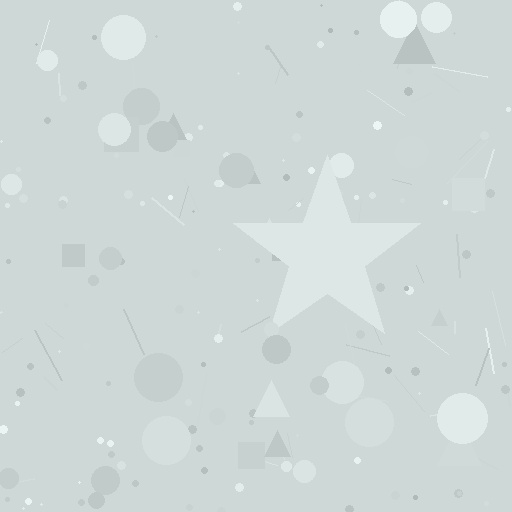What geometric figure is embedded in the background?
A star is embedded in the background.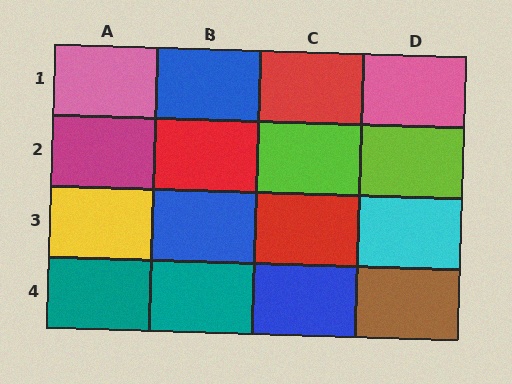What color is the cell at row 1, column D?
Pink.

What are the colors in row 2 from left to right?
Magenta, red, lime, lime.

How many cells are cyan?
1 cell is cyan.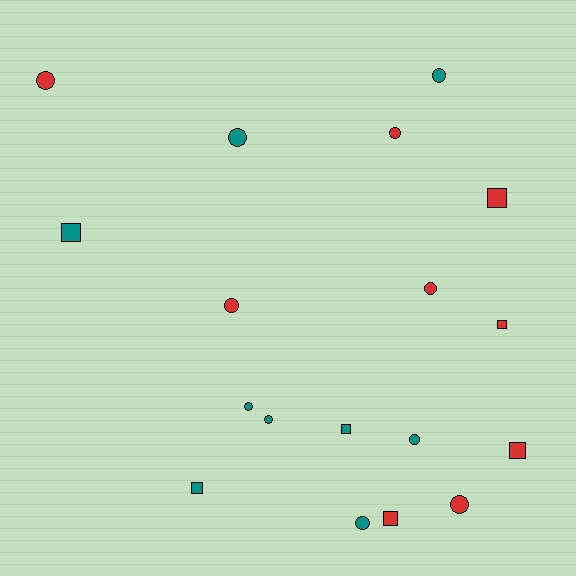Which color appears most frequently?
Teal, with 9 objects.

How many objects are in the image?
There are 18 objects.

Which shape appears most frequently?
Circle, with 11 objects.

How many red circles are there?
There are 5 red circles.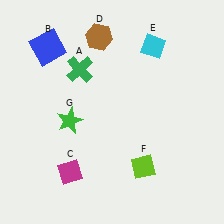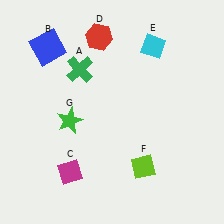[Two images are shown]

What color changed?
The hexagon (D) changed from brown in Image 1 to red in Image 2.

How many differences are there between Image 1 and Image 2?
There is 1 difference between the two images.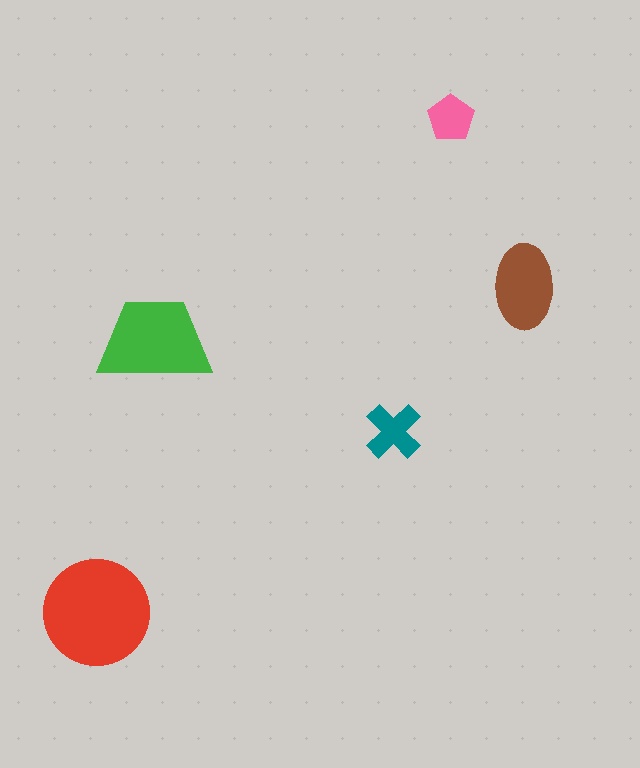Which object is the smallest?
The pink pentagon.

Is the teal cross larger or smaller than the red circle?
Smaller.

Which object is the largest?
The red circle.